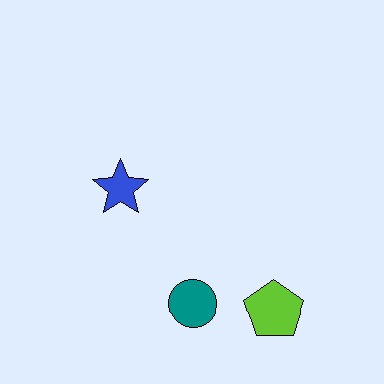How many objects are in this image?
There are 3 objects.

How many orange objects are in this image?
There are no orange objects.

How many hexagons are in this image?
There are no hexagons.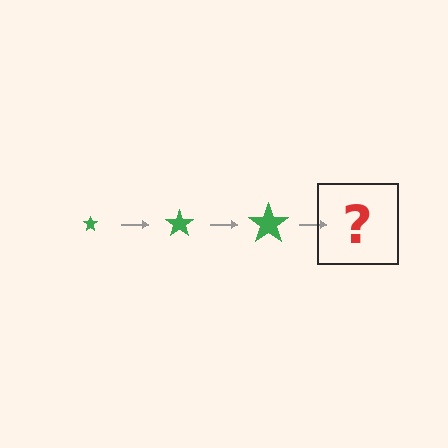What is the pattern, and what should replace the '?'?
The pattern is that the star gets progressively larger each step. The '?' should be a green star, larger than the previous one.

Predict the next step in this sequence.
The next step is a green star, larger than the previous one.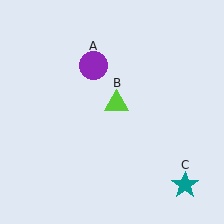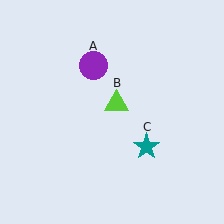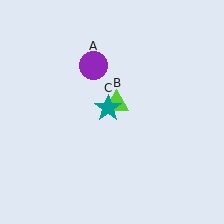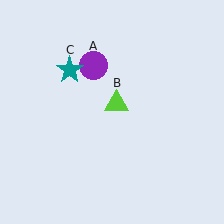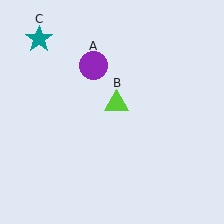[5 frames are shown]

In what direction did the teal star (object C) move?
The teal star (object C) moved up and to the left.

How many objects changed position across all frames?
1 object changed position: teal star (object C).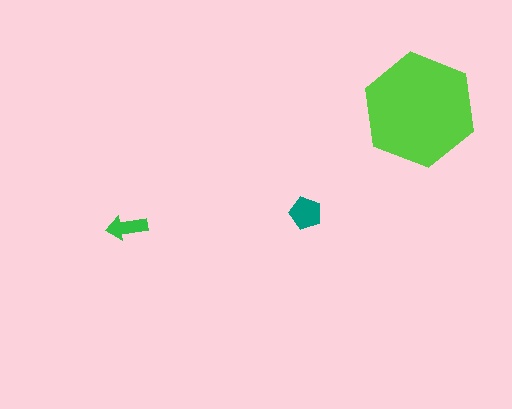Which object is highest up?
The lime hexagon is topmost.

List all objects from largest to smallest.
The lime hexagon, the teal pentagon, the green arrow.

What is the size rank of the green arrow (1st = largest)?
3rd.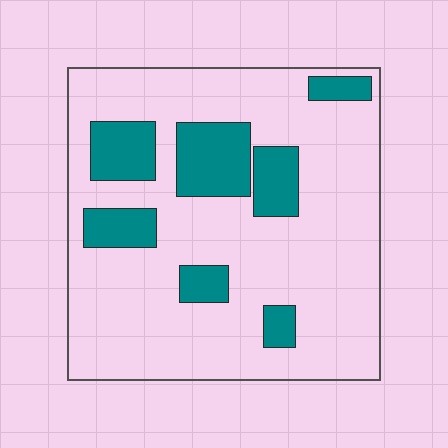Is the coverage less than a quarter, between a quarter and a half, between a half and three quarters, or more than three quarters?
Less than a quarter.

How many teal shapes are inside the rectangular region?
7.